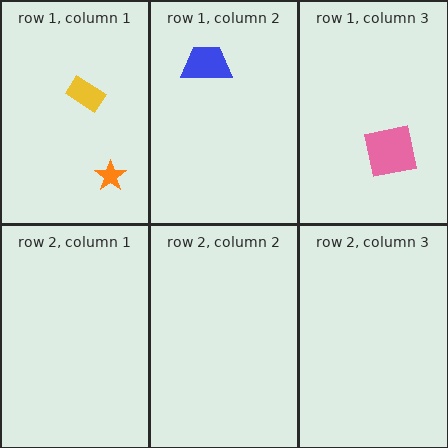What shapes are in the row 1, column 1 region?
The yellow rectangle, the orange star.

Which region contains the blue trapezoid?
The row 1, column 2 region.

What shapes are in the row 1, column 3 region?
The pink square.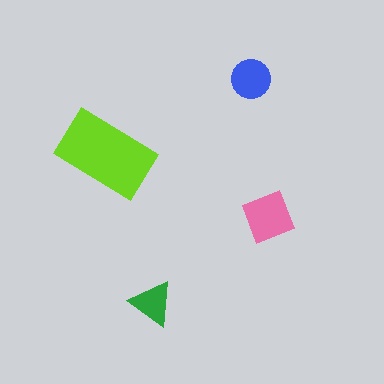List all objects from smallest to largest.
The green triangle, the blue circle, the pink diamond, the lime rectangle.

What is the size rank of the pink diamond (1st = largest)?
2nd.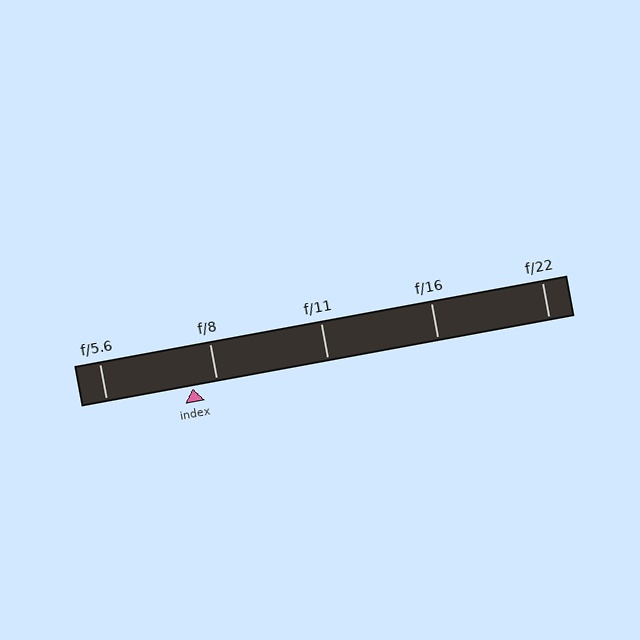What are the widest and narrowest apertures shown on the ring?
The widest aperture shown is f/5.6 and the narrowest is f/22.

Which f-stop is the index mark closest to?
The index mark is closest to f/8.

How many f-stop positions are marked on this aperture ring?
There are 5 f-stop positions marked.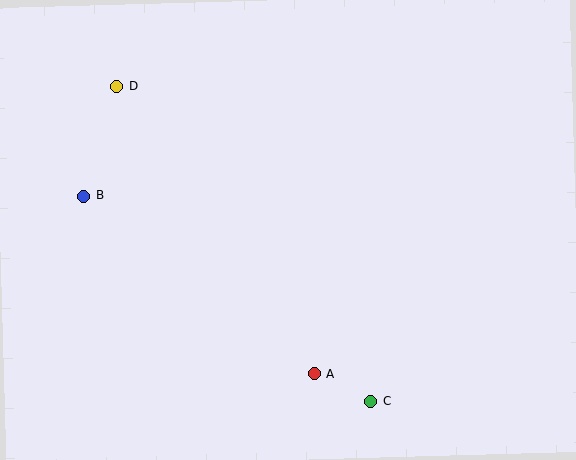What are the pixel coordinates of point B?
Point B is at (84, 196).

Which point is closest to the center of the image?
Point A at (314, 374) is closest to the center.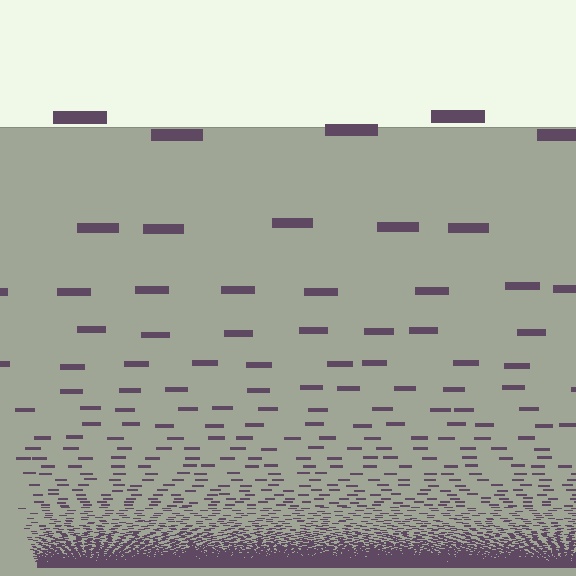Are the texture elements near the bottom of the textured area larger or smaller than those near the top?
Smaller. The gradient is inverted — elements near the bottom are smaller and denser.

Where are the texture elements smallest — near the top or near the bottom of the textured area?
Near the bottom.